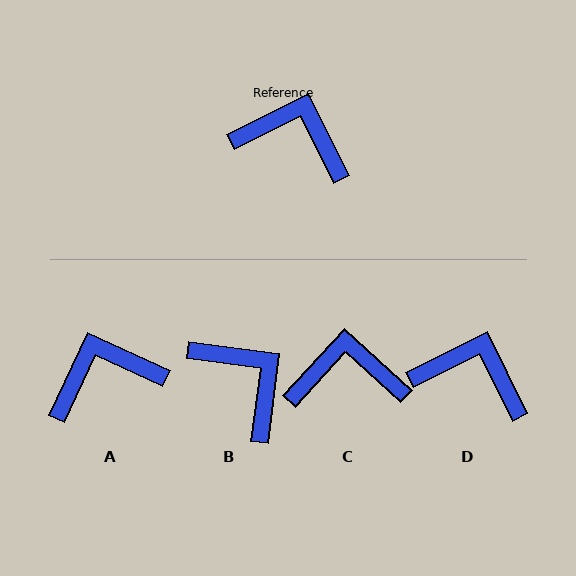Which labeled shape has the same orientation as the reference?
D.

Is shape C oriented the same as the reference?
No, it is off by about 21 degrees.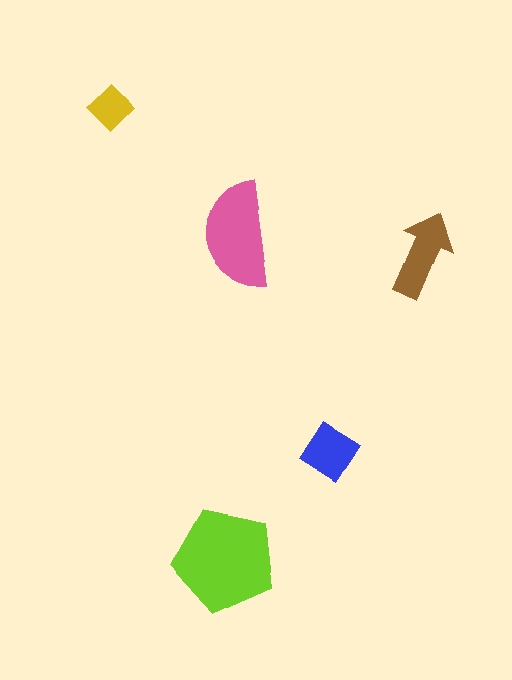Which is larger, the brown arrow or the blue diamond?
The brown arrow.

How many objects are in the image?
There are 5 objects in the image.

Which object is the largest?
The lime pentagon.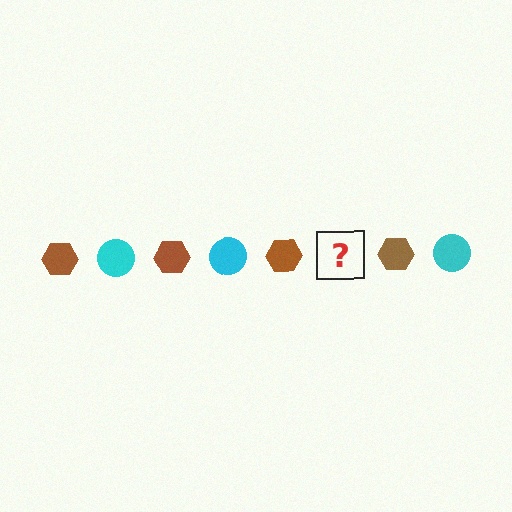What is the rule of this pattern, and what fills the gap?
The rule is that the pattern alternates between brown hexagon and cyan circle. The gap should be filled with a cyan circle.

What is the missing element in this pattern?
The missing element is a cyan circle.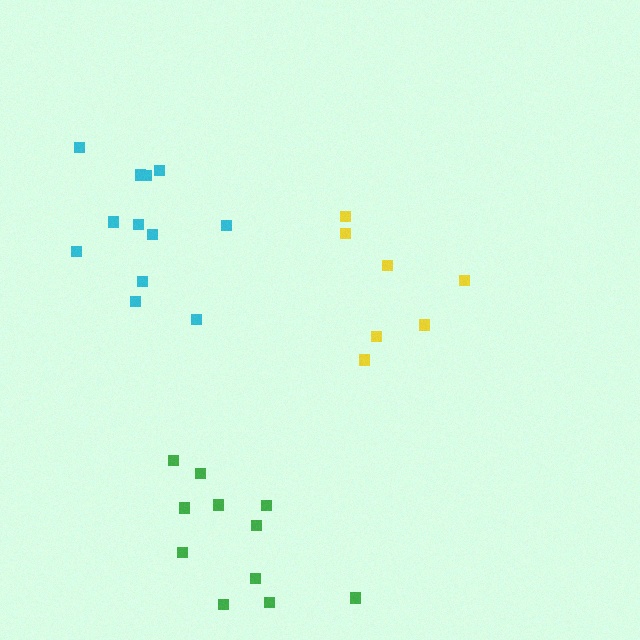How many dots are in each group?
Group 1: 7 dots, Group 2: 12 dots, Group 3: 11 dots (30 total).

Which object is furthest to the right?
The yellow cluster is rightmost.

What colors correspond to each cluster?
The clusters are colored: yellow, cyan, green.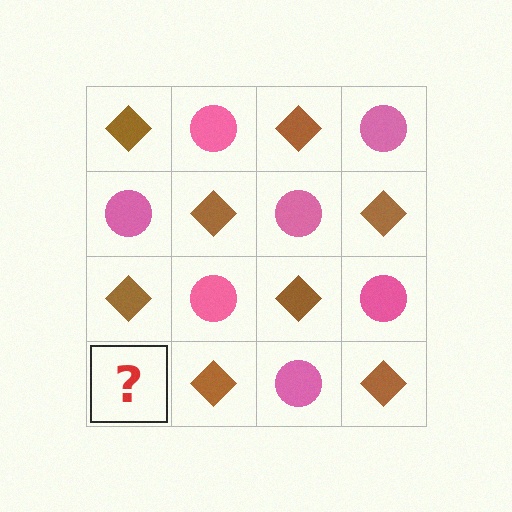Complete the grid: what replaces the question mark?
The question mark should be replaced with a pink circle.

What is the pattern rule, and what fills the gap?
The rule is that it alternates brown diamond and pink circle in a checkerboard pattern. The gap should be filled with a pink circle.